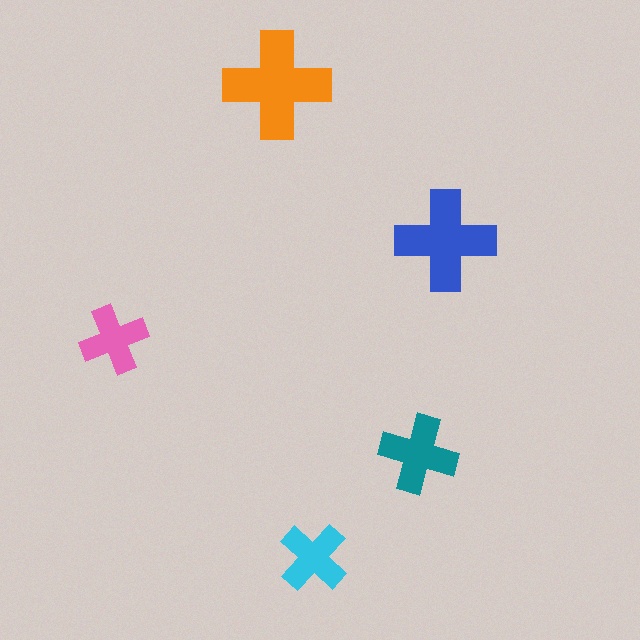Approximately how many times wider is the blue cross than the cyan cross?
About 1.5 times wider.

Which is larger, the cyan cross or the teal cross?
The teal one.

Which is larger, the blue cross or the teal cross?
The blue one.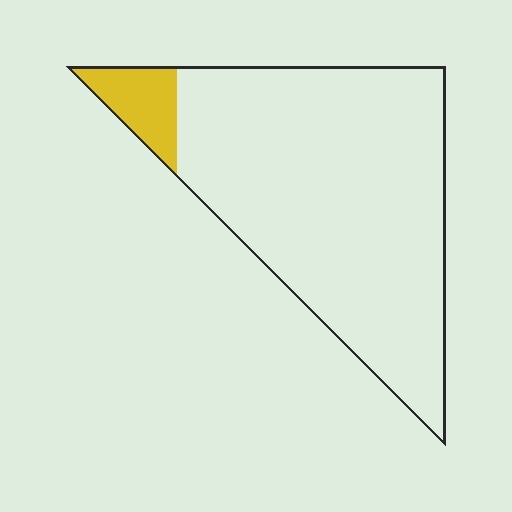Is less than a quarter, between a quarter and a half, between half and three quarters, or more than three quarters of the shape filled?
Less than a quarter.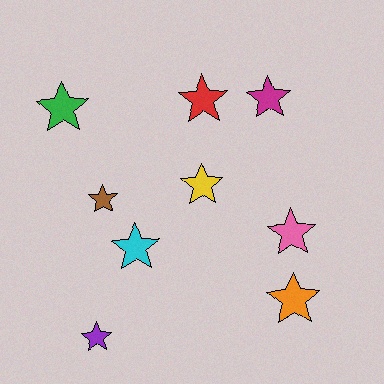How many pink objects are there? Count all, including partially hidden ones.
There is 1 pink object.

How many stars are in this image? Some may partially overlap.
There are 9 stars.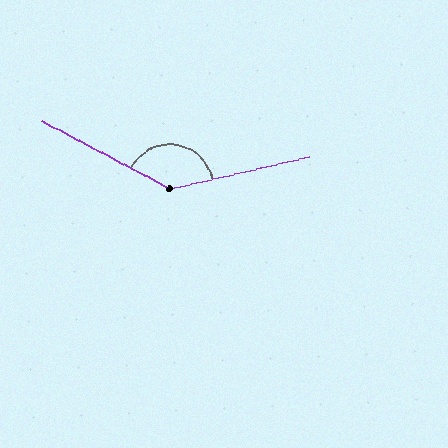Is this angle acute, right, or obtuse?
It is obtuse.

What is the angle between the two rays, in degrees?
Approximately 139 degrees.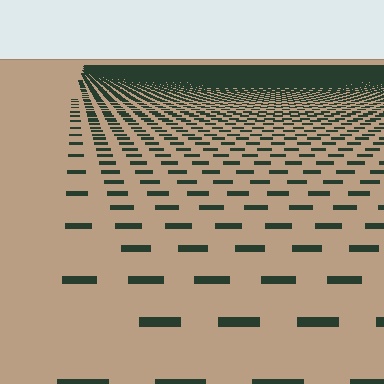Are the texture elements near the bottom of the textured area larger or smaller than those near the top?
Larger. Near the bottom, elements are closer to the viewer and appear at a bigger on-screen size.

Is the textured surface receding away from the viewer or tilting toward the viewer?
The surface is receding away from the viewer. Texture elements get smaller and denser toward the top.